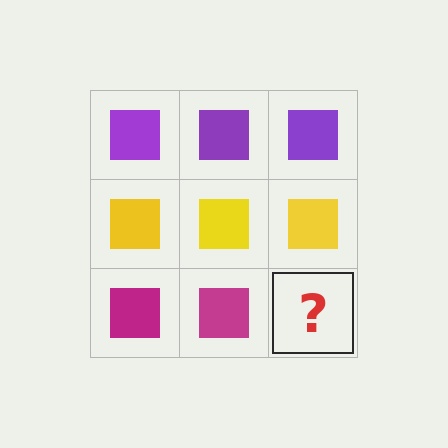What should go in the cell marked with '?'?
The missing cell should contain a magenta square.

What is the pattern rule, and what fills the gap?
The rule is that each row has a consistent color. The gap should be filled with a magenta square.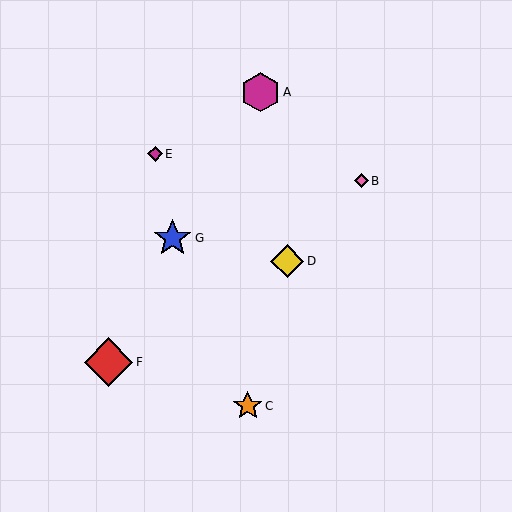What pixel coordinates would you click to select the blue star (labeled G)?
Click at (173, 238) to select the blue star G.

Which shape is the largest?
The red diamond (labeled F) is the largest.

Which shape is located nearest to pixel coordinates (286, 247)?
The yellow diamond (labeled D) at (287, 261) is nearest to that location.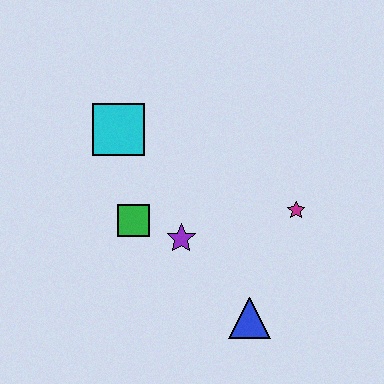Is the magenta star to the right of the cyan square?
Yes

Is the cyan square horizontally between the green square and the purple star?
No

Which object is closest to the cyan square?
The green square is closest to the cyan square.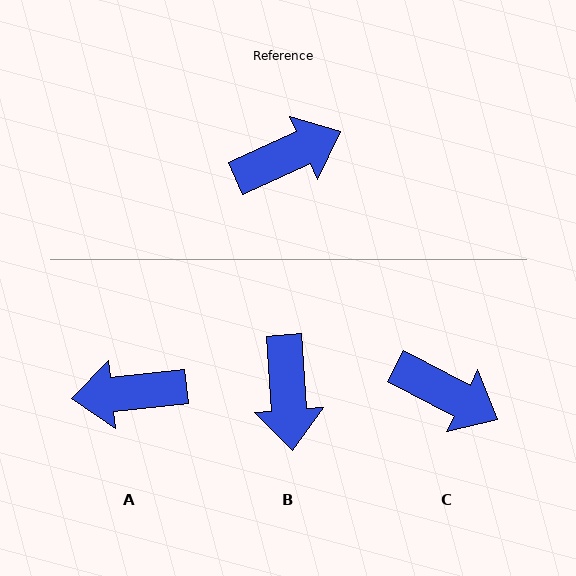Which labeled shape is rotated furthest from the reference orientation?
A, about 162 degrees away.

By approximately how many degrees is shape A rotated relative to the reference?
Approximately 162 degrees counter-clockwise.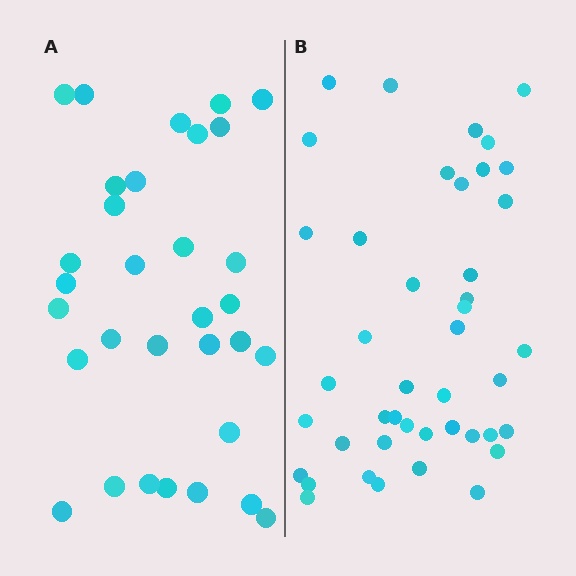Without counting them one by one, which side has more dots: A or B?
Region B (the right region) has more dots.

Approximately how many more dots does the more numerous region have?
Region B has roughly 12 or so more dots than region A.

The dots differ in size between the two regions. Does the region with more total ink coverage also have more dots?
No. Region A has more total ink coverage because its dots are larger, but region B actually contains more individual dots. Total area can be misleading — the number of items is what matters here.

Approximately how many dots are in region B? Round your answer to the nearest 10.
About 40 dots. (The exact count is 43, which rounds to 40.)